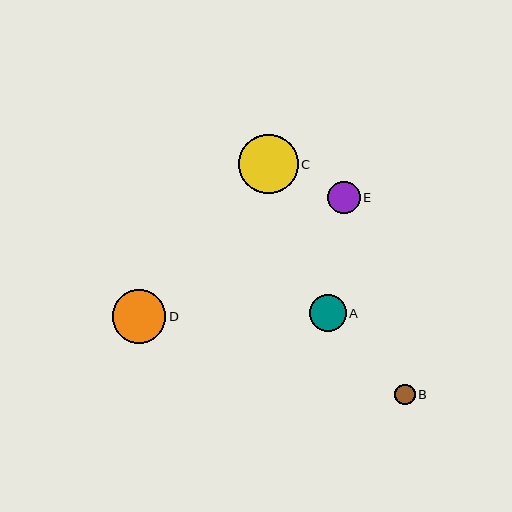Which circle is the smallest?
Circle B is the smallest with a size of approximately 21 pixels.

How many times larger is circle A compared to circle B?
Circle A is approximately 1.8 times the size of circle B.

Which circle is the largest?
Circle C is the largest with a size of approximately 59 pixels.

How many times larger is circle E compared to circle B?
Circle E is approximately 1.6 times the size of circle B.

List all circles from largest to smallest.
From largest to smallest: C, D, A, E, B.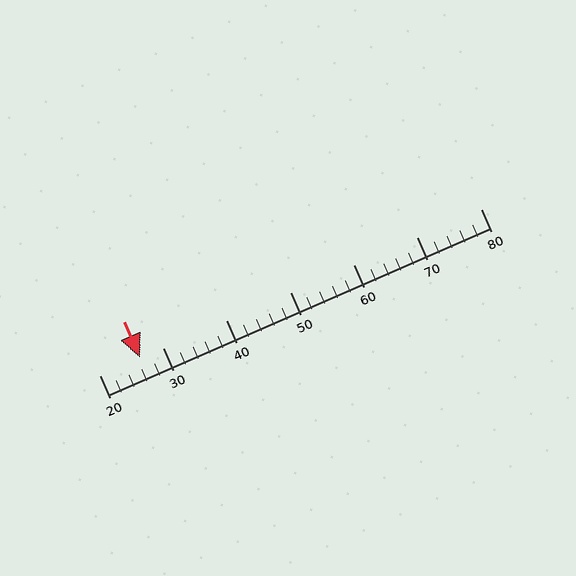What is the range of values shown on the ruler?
The ruler shows values from 20 to 80.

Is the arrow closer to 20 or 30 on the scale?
The arrow is closer to 30.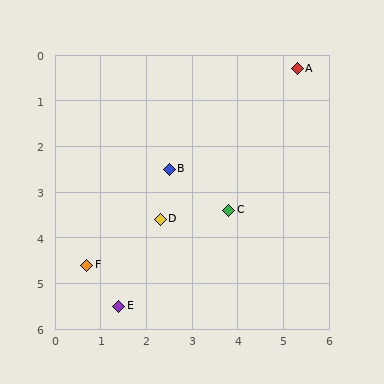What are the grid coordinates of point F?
Point F is at approximately (0.7, 4.6).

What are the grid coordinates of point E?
Point E is at approximately (1.4, 5.5).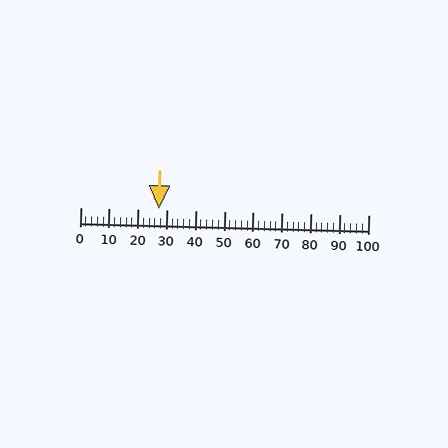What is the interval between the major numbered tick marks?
The major tick marks are spaced 10 units apart.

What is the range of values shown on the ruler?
The ruler shows values from 0 to 100.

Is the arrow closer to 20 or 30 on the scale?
The arrow is closer to 30.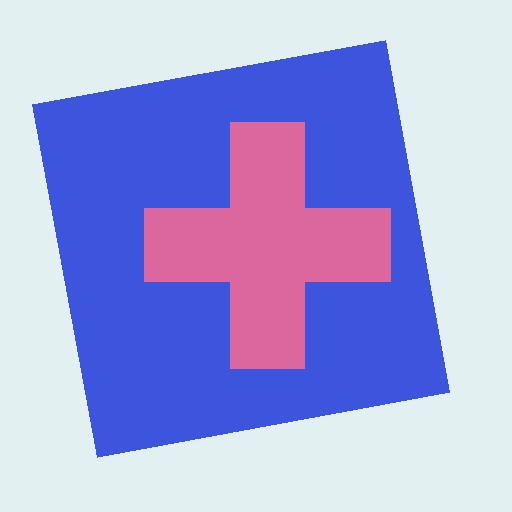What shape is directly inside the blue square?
The pink cross.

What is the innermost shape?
The pink cross.